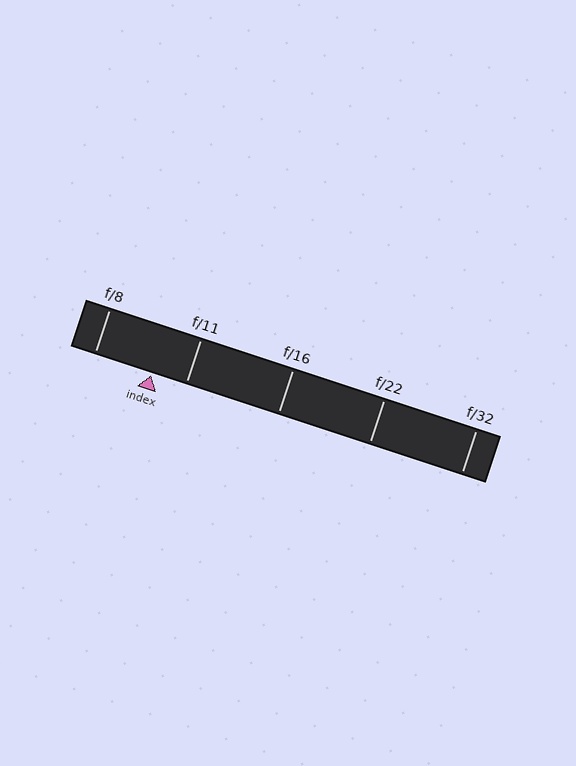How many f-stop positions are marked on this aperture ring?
There are 5 f-stop positions marked.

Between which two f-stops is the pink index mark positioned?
The index mark is between f/8 and f/11.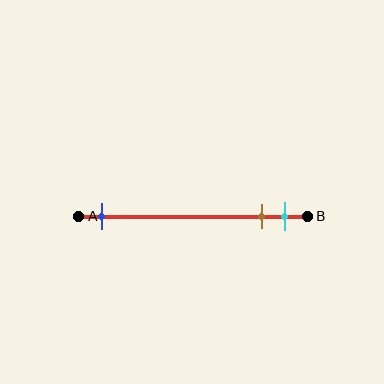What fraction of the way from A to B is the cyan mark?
The cyan mark is approximately 90% (0.9) of the way from A to B.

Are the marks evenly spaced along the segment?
No, the marks are not evenly spaced.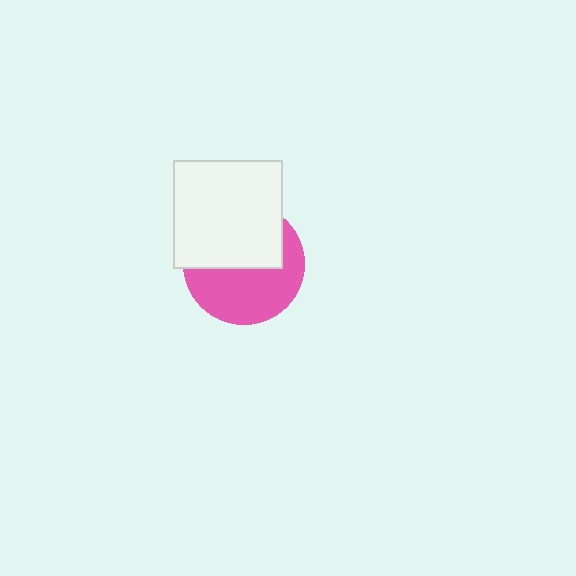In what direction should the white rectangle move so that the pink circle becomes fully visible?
The white rectangle should move up. That is the shortest direction to clear the overlap and leave the pink circle fully visible.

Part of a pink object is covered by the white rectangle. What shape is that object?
It is a circle.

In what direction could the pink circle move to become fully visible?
The pink circle could move down. That would shift it out from behind the white rectangle entirely.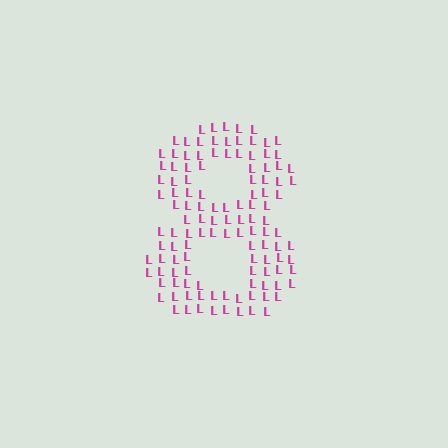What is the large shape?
The large shape is the digit 8.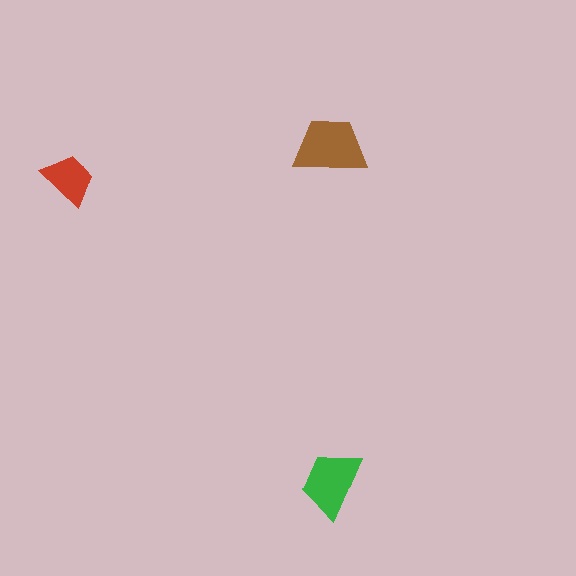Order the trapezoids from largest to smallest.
the brown one, the green one, the red one.